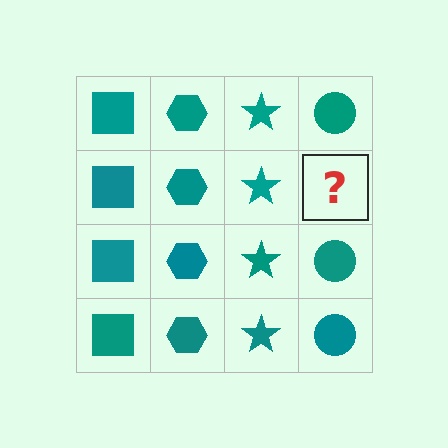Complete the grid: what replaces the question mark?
The question mark should be replaced with a teal circle.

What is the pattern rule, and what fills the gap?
The rule is that each column has a consistent shape. The gap should be filled with a teal circle.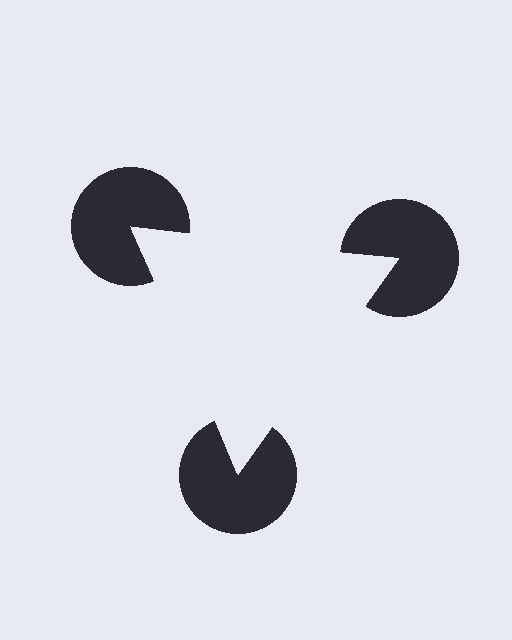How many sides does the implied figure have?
3 sides.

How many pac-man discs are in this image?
There are 3 — one at each vertex of the illusory triangle.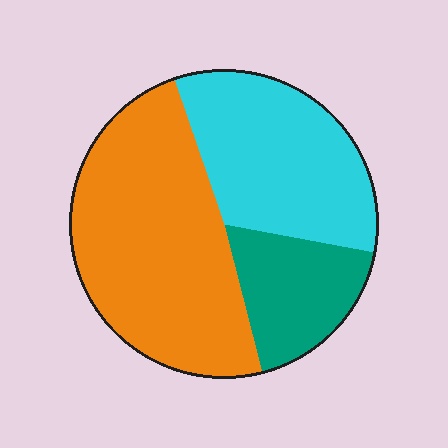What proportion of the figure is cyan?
Cyan takes up about one third (1/3) of the figure.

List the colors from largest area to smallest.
From largest to smallest: orange, cyan, teal.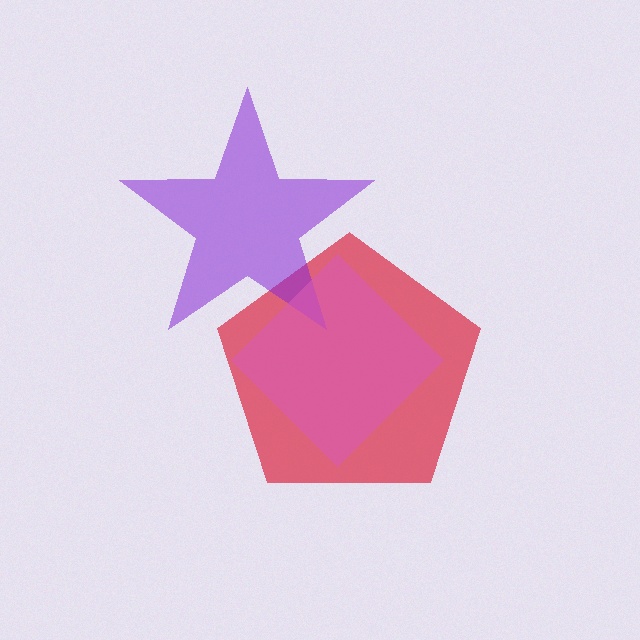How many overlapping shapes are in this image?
There are 3 overlapping shapes in the image.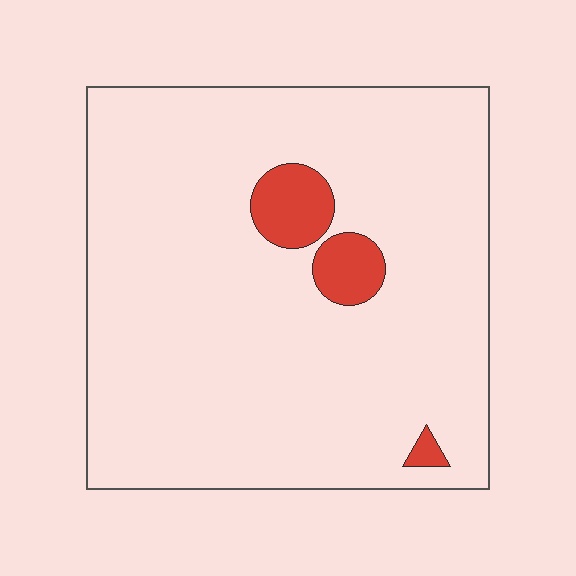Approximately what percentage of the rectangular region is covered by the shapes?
Approximately 5%.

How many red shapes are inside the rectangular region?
3.